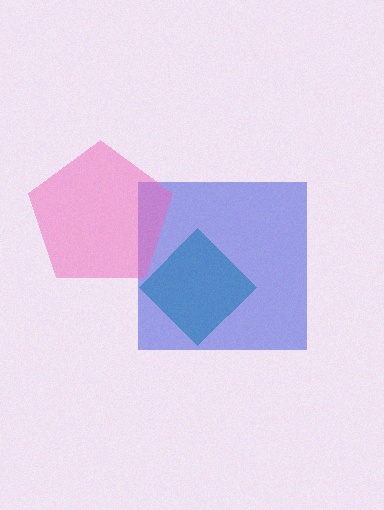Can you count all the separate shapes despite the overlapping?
Yes, there are 3 separate shapes.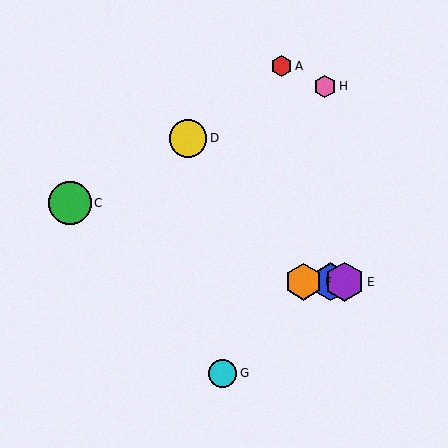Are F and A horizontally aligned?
No, F is at y≈282 and A is at y≈66.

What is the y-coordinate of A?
Object A is at y≈66.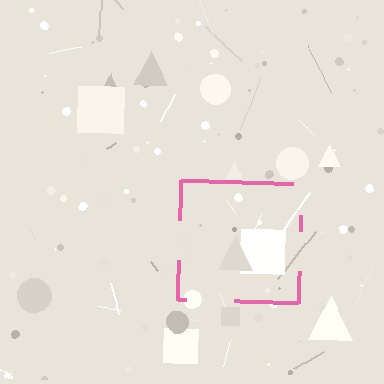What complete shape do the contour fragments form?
The contour fragments form a square.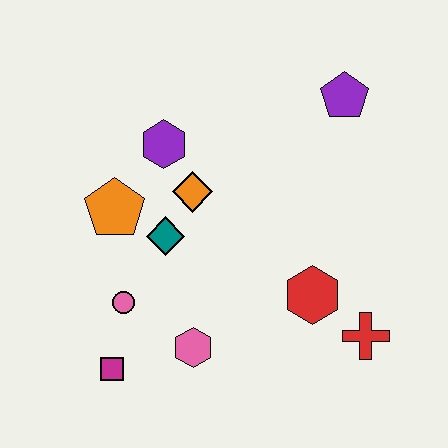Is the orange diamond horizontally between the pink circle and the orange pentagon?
No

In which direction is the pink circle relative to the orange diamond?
The pink circle is below the orange diamond.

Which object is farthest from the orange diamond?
The red cross is farthest from the orange diamond.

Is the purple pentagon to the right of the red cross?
No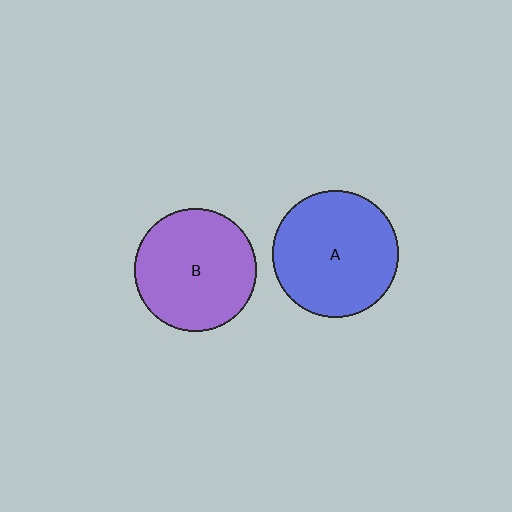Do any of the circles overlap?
No, none of the circles overlap.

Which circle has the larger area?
Circle A (blue).